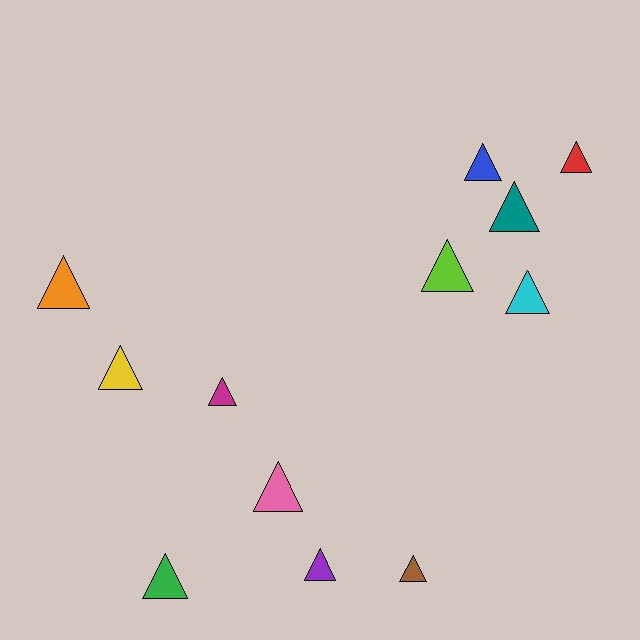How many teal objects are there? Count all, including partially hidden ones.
There is 1 teal object.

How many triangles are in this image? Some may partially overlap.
There are 12 triangles.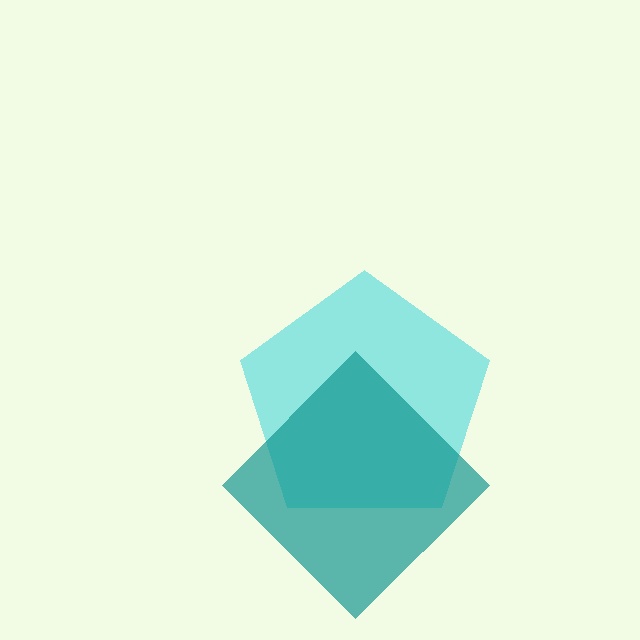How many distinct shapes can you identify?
There are 2 distinct shapes: a cyan pentagon, a teal diamond.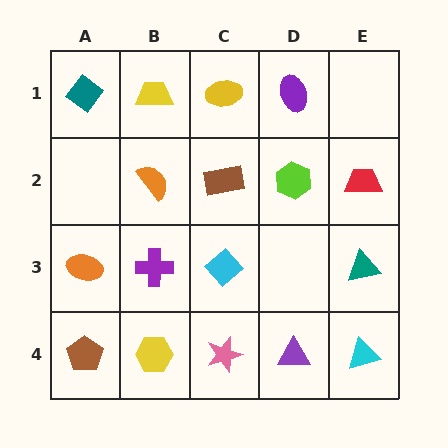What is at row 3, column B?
A purple cross.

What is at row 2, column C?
A brown rectangle.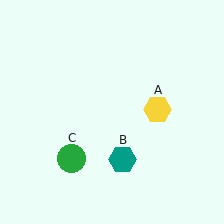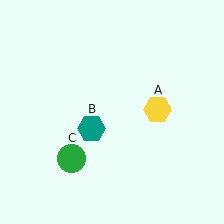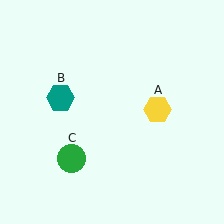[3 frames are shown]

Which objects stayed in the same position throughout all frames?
Yellow hexagon (object A) and green circle (object C) remained stationary.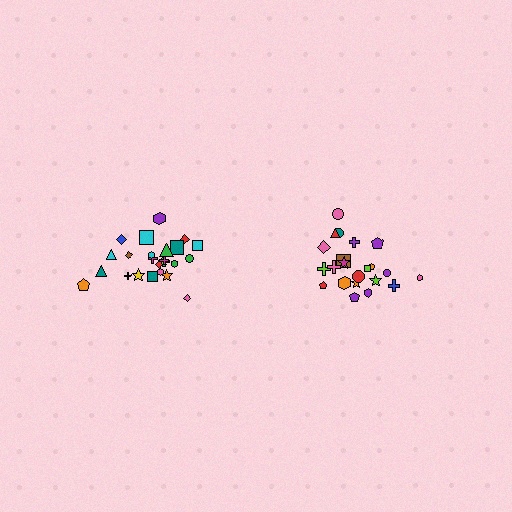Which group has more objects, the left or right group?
The left group.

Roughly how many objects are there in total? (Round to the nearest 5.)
Roughly 45 objects in total.